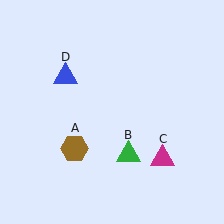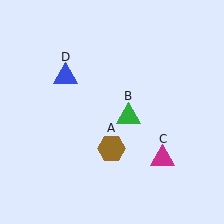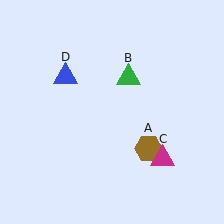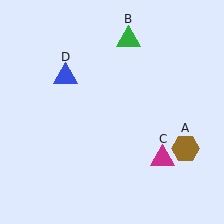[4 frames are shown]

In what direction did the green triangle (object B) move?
The green triangle (object B) moved up.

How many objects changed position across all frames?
2 objects changed position: brown hexagon (object A), green triangle (object B).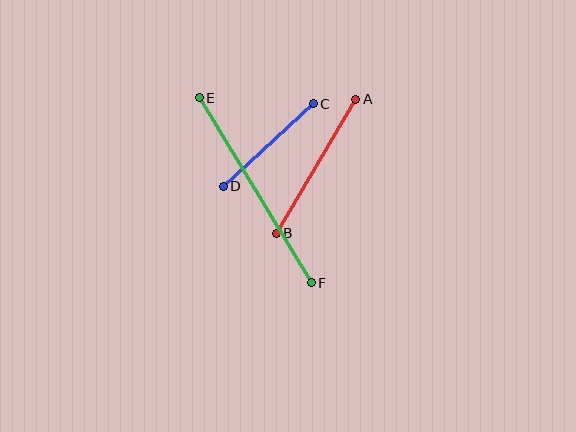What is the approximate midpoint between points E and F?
The midpoint is at approximately (255, 190) pixels.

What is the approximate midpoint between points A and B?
The midpoint is at approximately (316, 166) pixels.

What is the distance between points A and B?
The distance is approximately 156 pixels.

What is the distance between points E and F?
The distance is approximately 216 pixels.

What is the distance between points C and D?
The distance is approximately 122 pixels.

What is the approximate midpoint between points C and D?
The midpoint is at approximately (268, 145) pixels.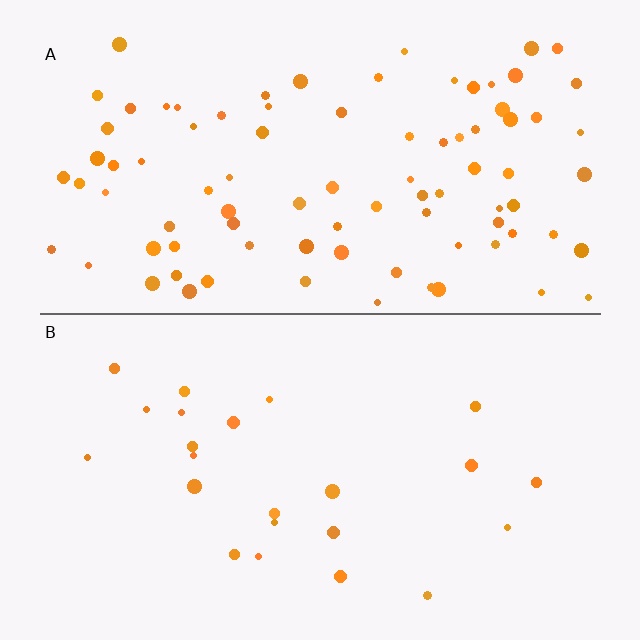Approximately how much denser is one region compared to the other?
Approximately 3.7× — region A over region B.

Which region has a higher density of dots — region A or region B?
A (the top).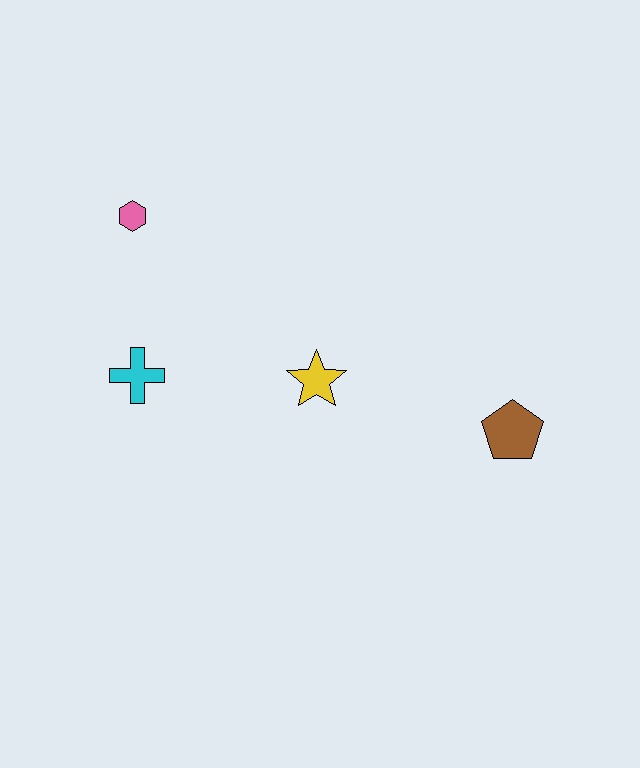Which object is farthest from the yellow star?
The pink hexagon is farthest from the yellow star.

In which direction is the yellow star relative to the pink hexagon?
The yellow star is to the right of the pink hexagon.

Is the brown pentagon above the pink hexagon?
No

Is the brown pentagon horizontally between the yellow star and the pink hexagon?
No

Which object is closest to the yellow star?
The cyan cross is closest to the yellow star.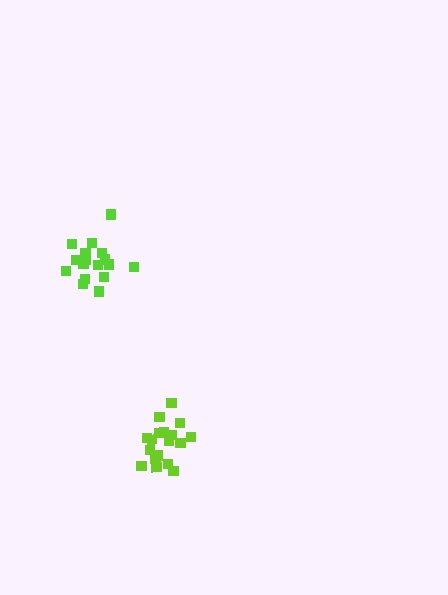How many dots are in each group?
Group 1: 18 dots, Group 2: 17 dots (35 total).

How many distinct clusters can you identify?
There are 2 distinct clusters.